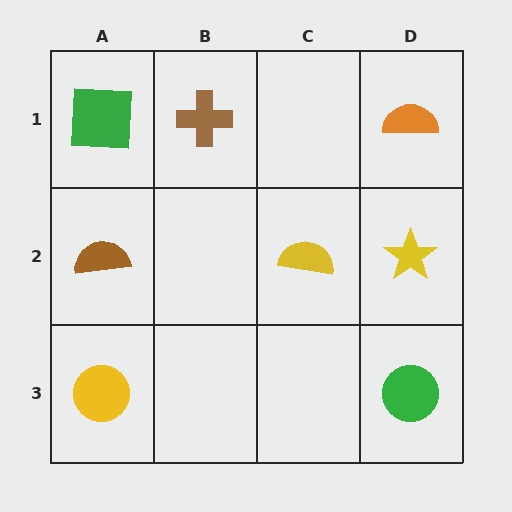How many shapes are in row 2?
3 shapes.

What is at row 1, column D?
An orange semicircle.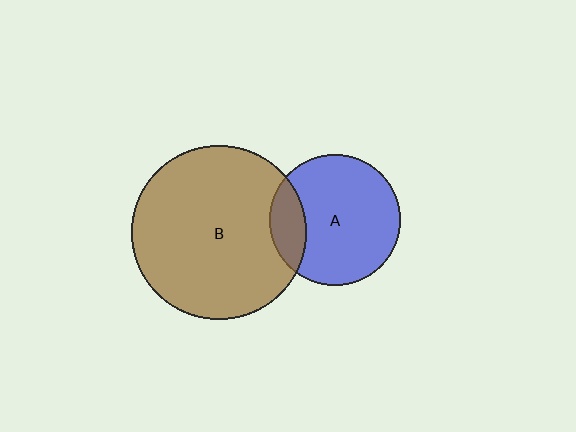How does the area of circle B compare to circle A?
Approximately 1.8 times.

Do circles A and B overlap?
Yes.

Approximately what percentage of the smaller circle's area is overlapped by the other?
Approximately 20%.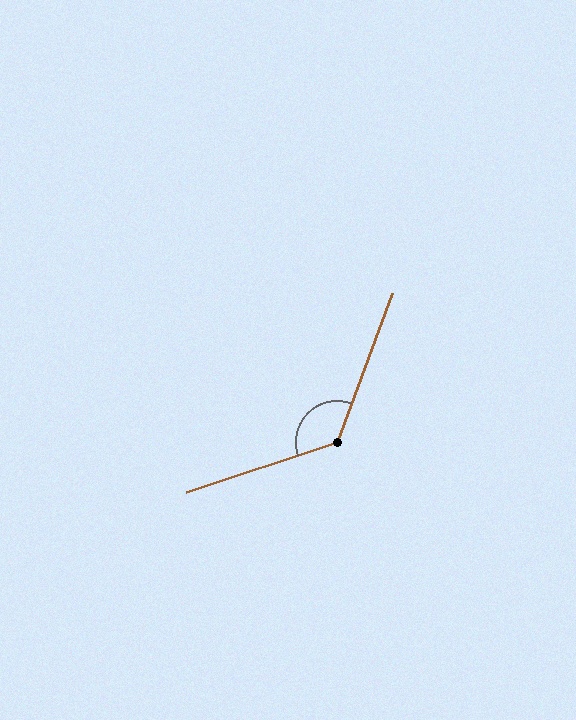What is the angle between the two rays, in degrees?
Approximately 129 degrees.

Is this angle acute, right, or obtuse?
It is obtuse.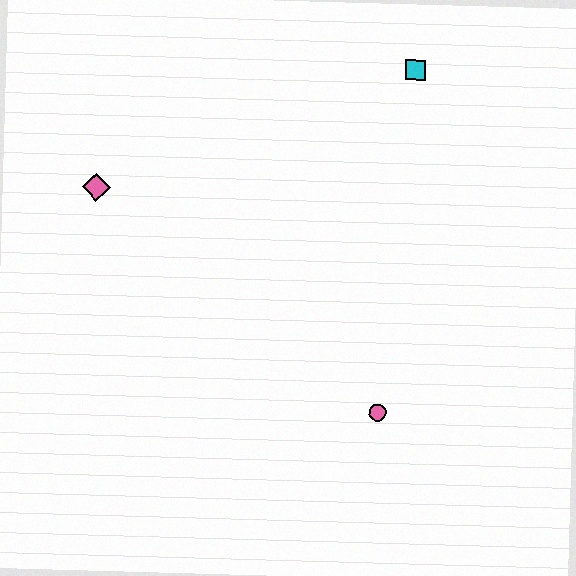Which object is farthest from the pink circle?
The pink diamond is farthest from the pink circle.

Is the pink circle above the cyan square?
No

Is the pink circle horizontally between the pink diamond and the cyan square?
Yes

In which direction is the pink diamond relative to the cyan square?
The pink diamond is to the left of the cyan square.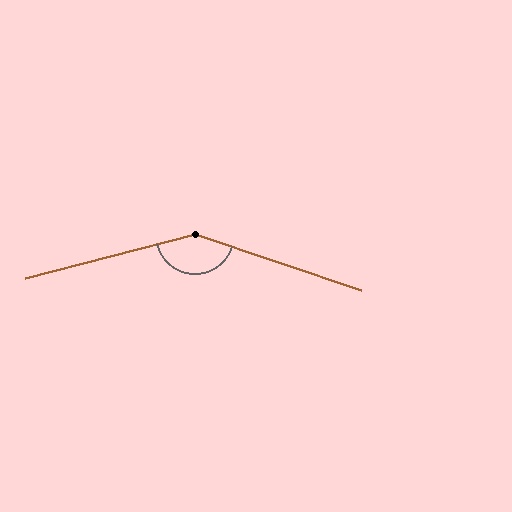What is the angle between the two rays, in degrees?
Approximately 147 degrees.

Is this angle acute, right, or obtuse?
It is obtuse.